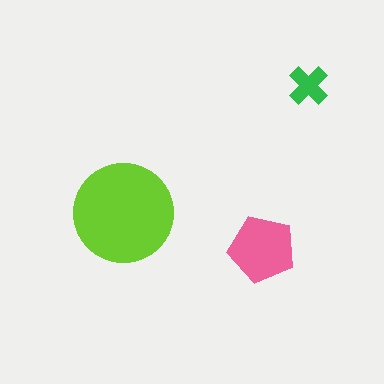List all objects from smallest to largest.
The green cross, the pink pentagon, the lime circle.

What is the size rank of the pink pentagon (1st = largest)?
2nd.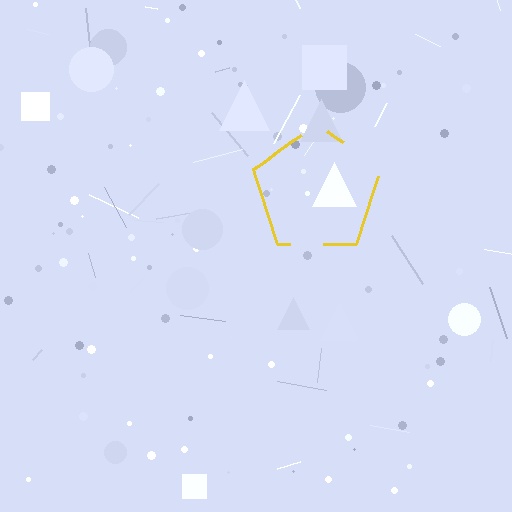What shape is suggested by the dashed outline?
The dashed outline suggests a pentagon.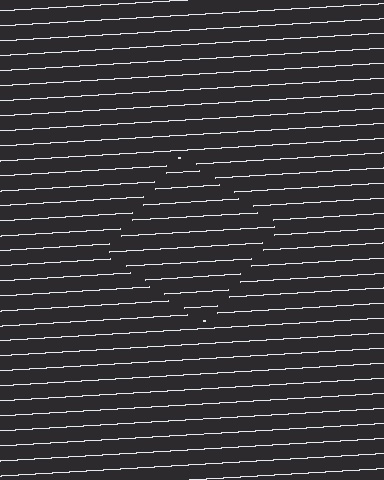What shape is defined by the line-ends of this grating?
An illusory square. The interior of the shape contains the same grating, shifted by half a period — the contour is defined by the phase discontinuity where line-ends from the inner and outer gratings abut.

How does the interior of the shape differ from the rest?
The interior of the shape contains the same grating, shifted by half a period — the contour is defined by the phase discontinuity where line-ends from the inner and outer gratings abut.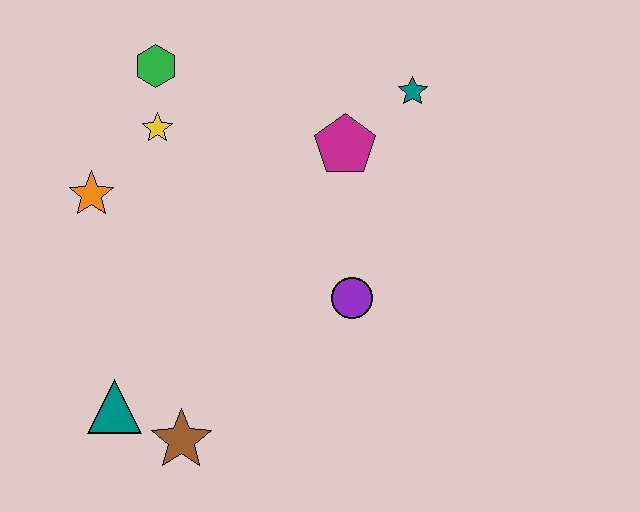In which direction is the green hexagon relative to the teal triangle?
The green hexagon is above the teal triangle.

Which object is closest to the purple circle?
The magenta pentagon is closest to the purple circle.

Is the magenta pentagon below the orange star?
No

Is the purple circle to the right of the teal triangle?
Yes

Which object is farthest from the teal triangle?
The teal star is farthest from the teal triangle.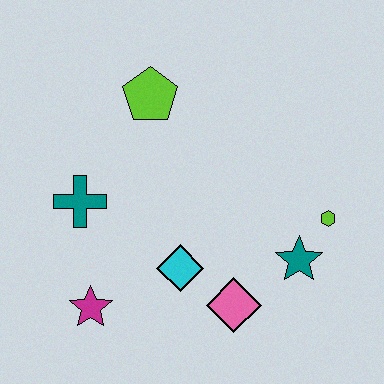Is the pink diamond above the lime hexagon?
No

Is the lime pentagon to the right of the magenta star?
Yes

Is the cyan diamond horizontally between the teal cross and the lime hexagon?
Yes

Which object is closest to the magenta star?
The cyan diamond is closest to the magenta star.